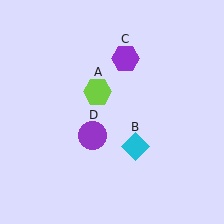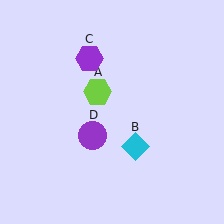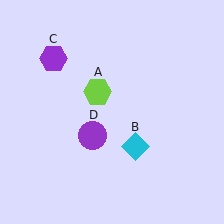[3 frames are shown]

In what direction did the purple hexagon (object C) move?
The purple hexagon (object C) moved left.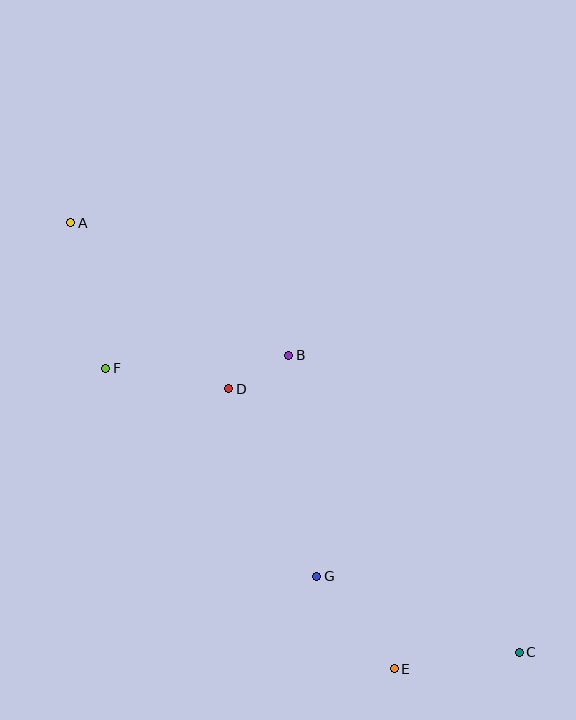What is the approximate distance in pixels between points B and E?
The distance between B and E is approximately 331 pixels.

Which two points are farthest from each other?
Points A and C are farthest from each other.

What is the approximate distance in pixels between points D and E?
The distance between D and E is approximately 325 pixels.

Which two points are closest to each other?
Points B and D are closest to each other.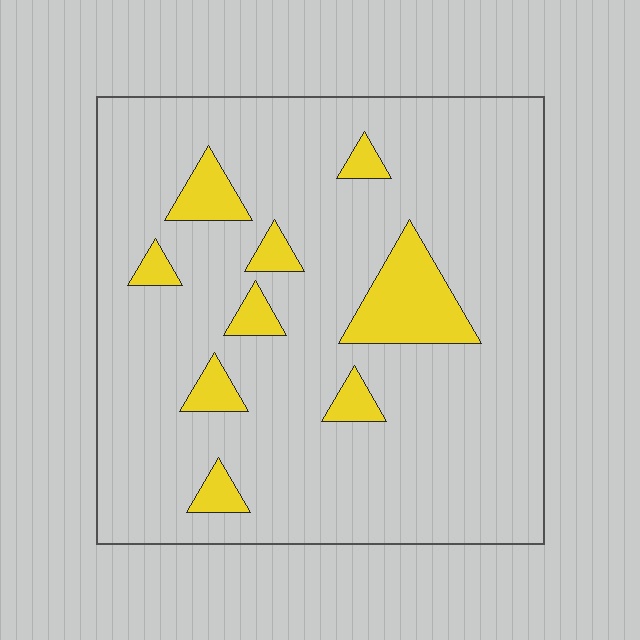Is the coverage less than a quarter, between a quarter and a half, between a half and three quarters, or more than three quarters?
Less than a quarter.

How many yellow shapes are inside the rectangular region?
9.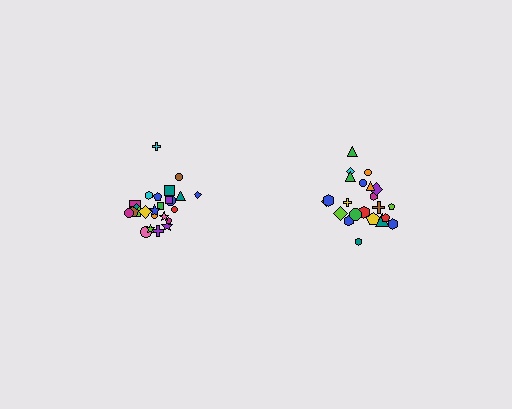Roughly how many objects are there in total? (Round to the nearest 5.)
Roughly 45 objects in total.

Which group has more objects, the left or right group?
The left group.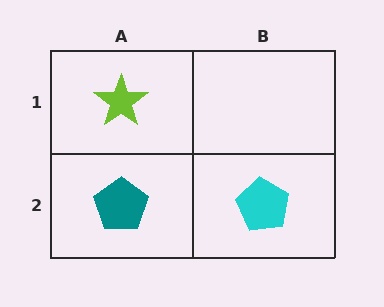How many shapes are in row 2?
2 shapes.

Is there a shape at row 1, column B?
No, that cell is empty.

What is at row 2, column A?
A teal pentagon.